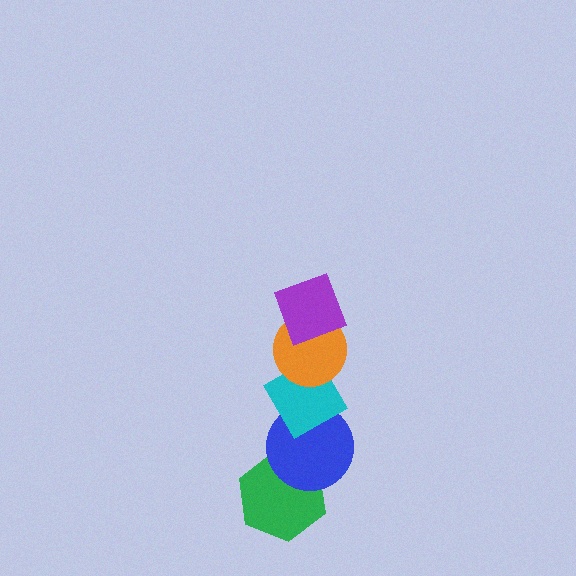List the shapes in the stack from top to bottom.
From top to bottom: the purple diamond, the orange circle, the cyan diamond, the blue circle, the green hexagon.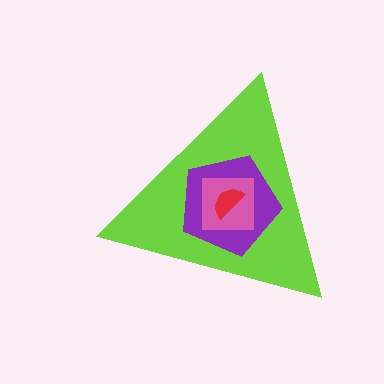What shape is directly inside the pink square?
The red semicircle.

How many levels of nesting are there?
4.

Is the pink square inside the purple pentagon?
Yes.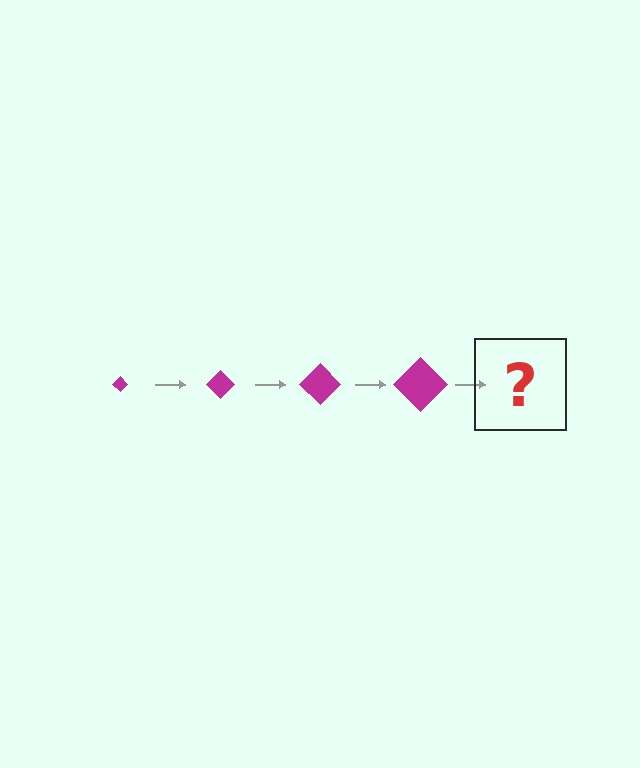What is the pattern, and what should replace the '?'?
The pattern is that the diamond gets progressively larger each step. The '?' should be a magenta diamond, larger than the previous one.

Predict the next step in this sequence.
The next step is a magenta diamond, larger than the previous one.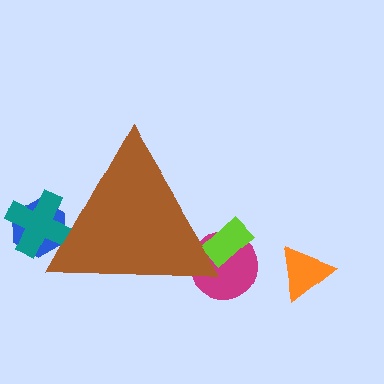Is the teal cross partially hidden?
Yes, the teal cross is partially hidden behind the brown triangle.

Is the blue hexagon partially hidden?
Yes, the blue hexagon is partially hidden behind the brown triangle.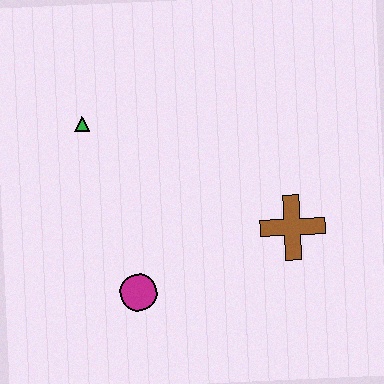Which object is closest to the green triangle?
The magenta circle is closest to the green triangle.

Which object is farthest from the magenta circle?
The green triangle is farthest from the magenta circle.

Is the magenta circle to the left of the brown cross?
Yes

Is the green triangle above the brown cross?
Yes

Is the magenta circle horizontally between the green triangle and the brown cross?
Yes